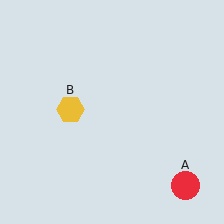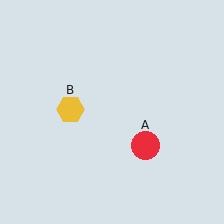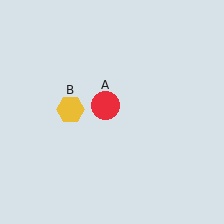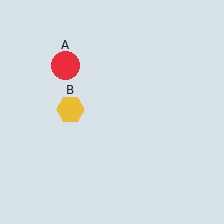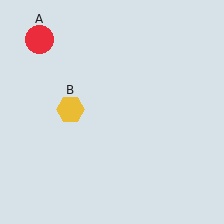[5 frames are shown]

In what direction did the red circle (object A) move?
The red circle (object A) moved up and to the left.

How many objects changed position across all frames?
1 object changed position: red circle (object A).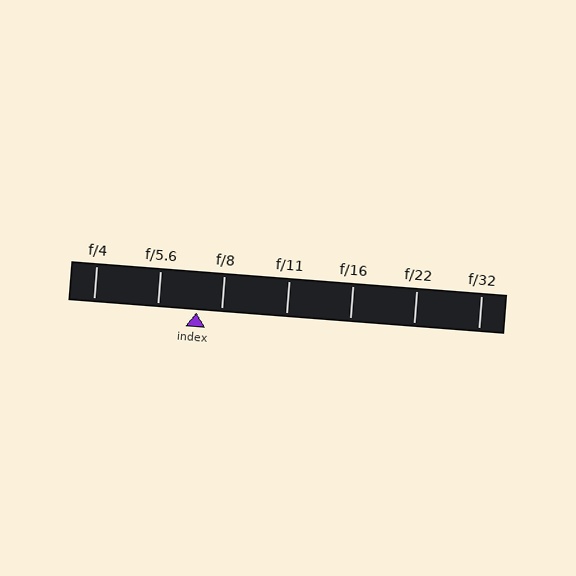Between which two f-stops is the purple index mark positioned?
The index mark is between f/5.6 and f/8.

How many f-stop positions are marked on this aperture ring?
There are 7 f-stop positions marked.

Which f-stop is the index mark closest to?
The index mark is closest to f/8.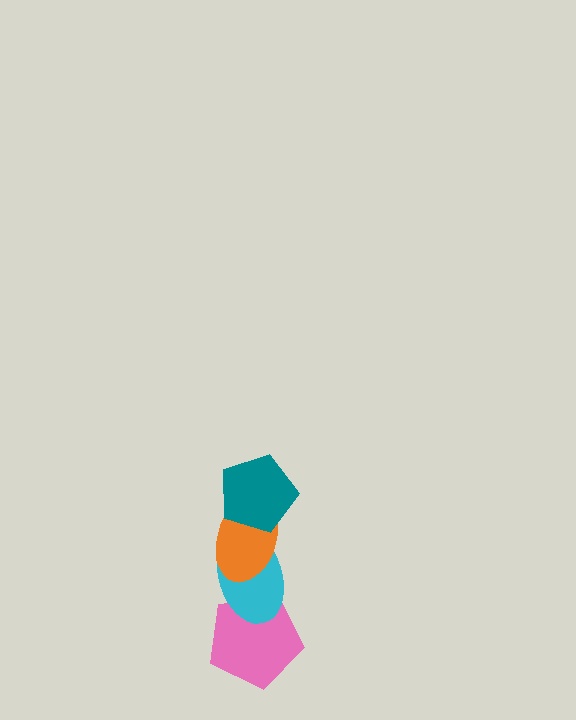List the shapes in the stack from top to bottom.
From top to bottom: the teal pentagon, the orange ellipse, the cyan ellipse, the pink pentagon.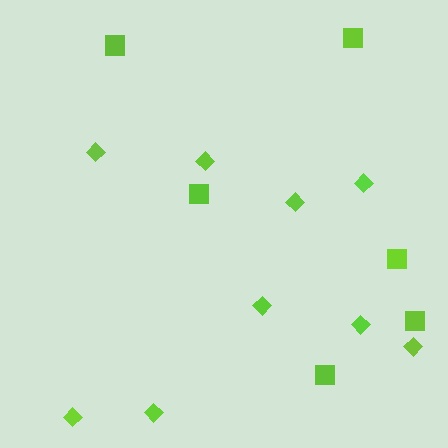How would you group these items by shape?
There are 2 groups: one group of diamonds (9) and one group of squares (6).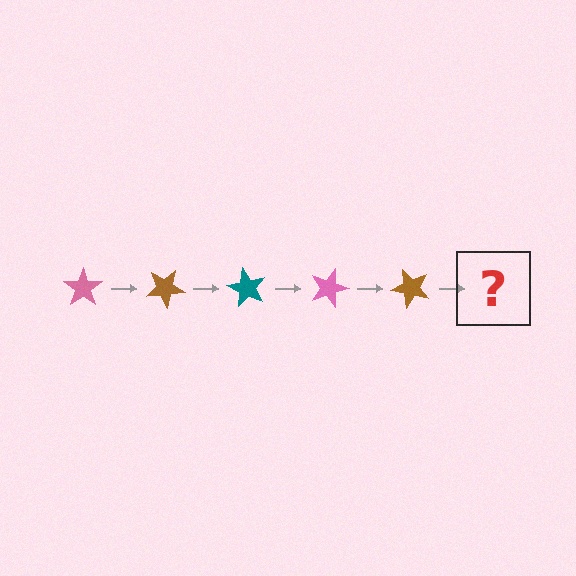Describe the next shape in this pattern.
It should be a teal star, rotated 150 degrees from the start.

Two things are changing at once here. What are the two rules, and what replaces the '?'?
The two rules are that it rotates 30 degrees each step and the color cycles through pink, brown, and teal. The '?' should be a teal star, rotated 150 degrees from the start.